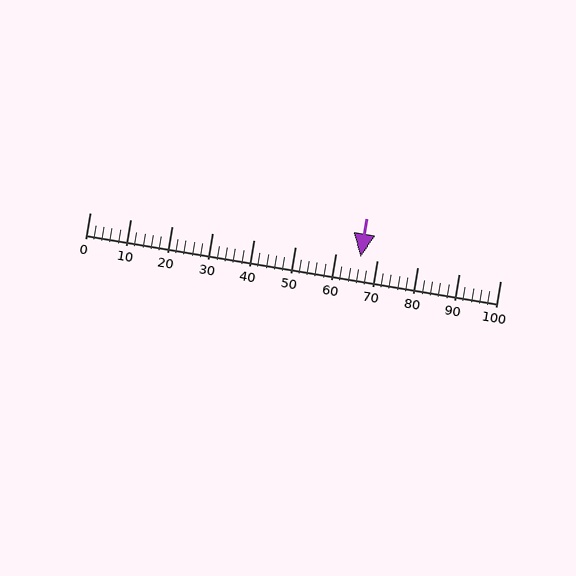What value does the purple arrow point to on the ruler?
The purple arrow points to approximately 66.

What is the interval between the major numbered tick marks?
The major tick marks are spaced 10 units apart.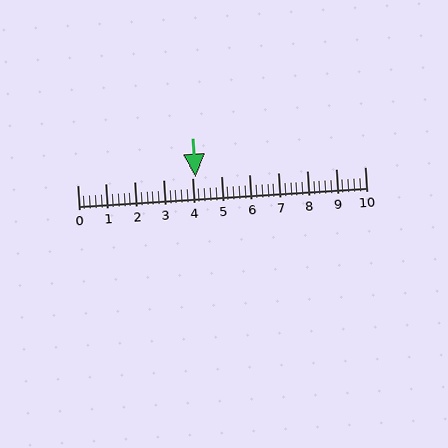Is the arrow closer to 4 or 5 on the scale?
The arrow is closer to 4.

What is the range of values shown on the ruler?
The ruler shows values from 0 to 10.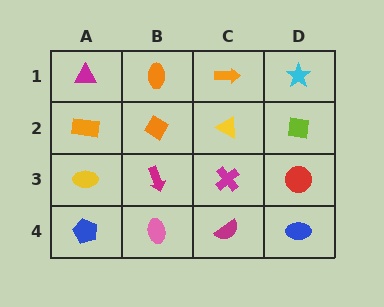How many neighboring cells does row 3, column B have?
4.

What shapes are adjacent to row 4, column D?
A red circle (row 3, column D), a magenta semicircle (row 4, column C).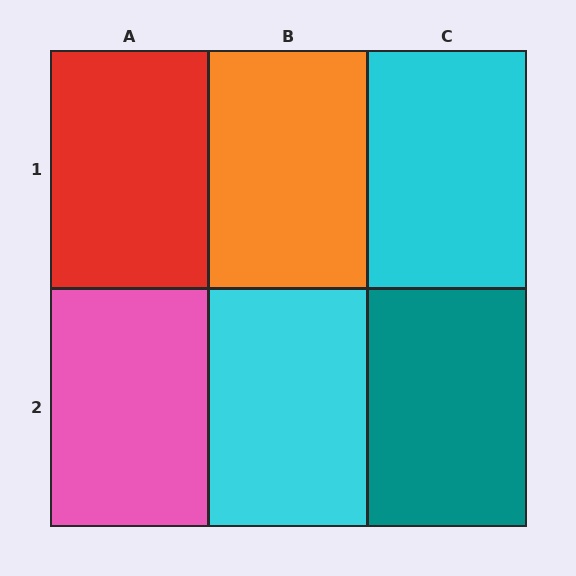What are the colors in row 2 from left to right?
Pink, cyan, teal.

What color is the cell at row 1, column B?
Orange.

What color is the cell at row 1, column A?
Red.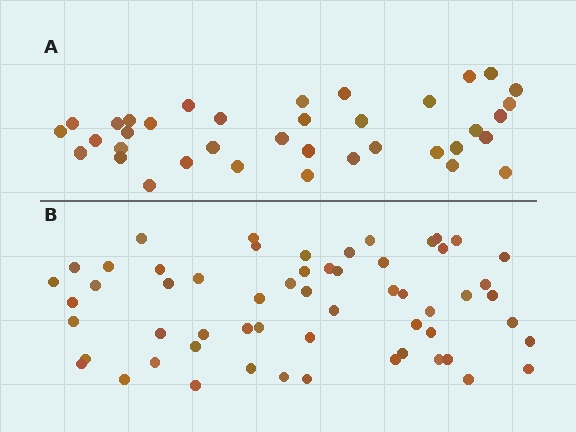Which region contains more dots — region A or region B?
Region B (the bottom region) has more dots.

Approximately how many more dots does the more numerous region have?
Region B has approximately 20 more dots than region A.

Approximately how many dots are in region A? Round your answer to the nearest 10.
About 40 dots. (The exact count is 37, which rounds to 40.)